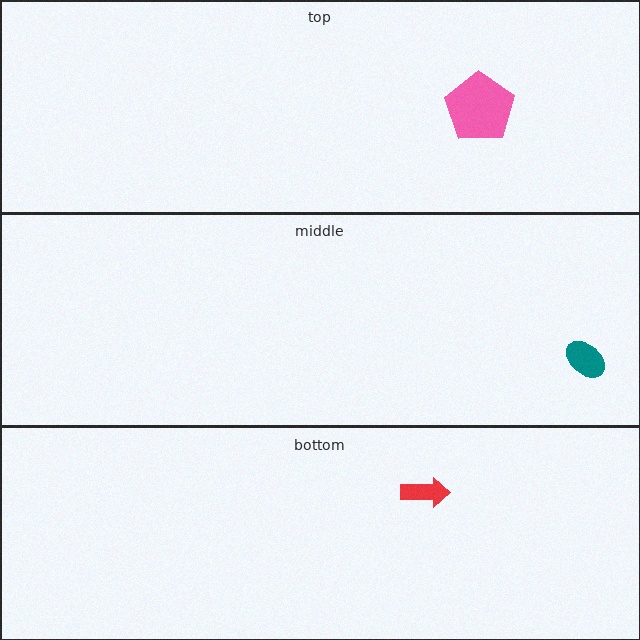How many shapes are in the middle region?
1.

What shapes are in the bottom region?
The red arrow.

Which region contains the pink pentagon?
The top region.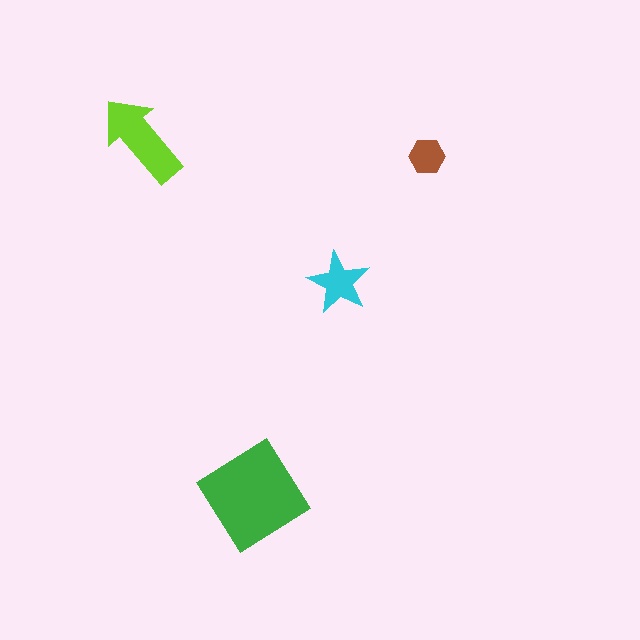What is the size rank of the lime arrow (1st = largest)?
2nd.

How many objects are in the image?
There are 4 objects in the image.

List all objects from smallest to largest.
The brown hexagon, the cyan star, the lime arrow, the green diamond.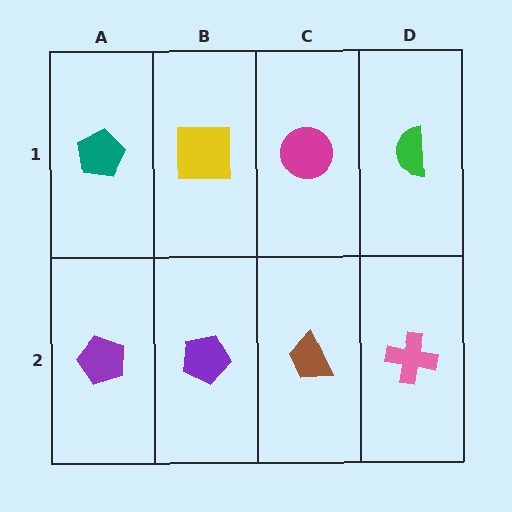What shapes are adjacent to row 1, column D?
A pink cross (row 2, column D), a magenta circle (row 1, column C).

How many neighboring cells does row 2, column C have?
3.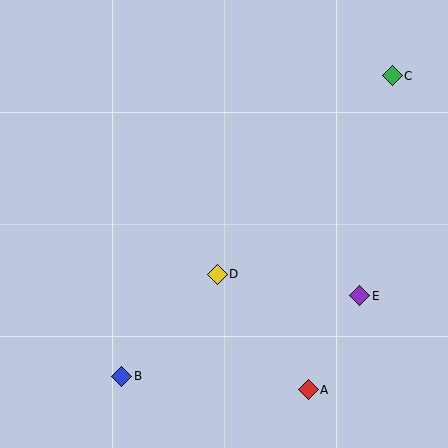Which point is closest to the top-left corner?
Point D is closest to the top-left corner.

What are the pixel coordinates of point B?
Point B is at (122, 376).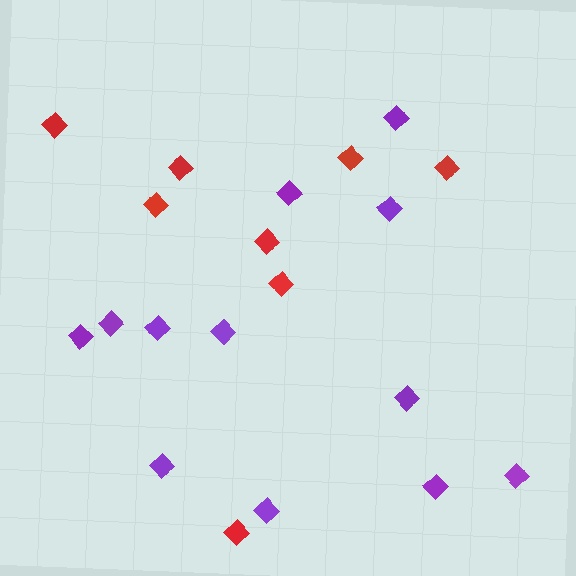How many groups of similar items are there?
There are 2 groups: one group of purple diamonds (12) and one group of red diamonds (8).